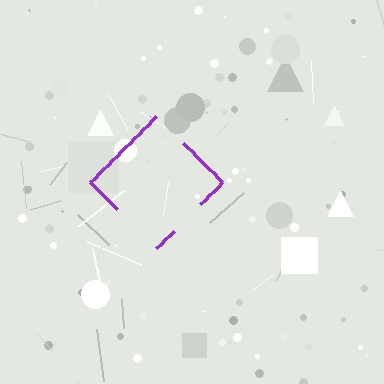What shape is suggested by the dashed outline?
The dashed outline suggests a diamond.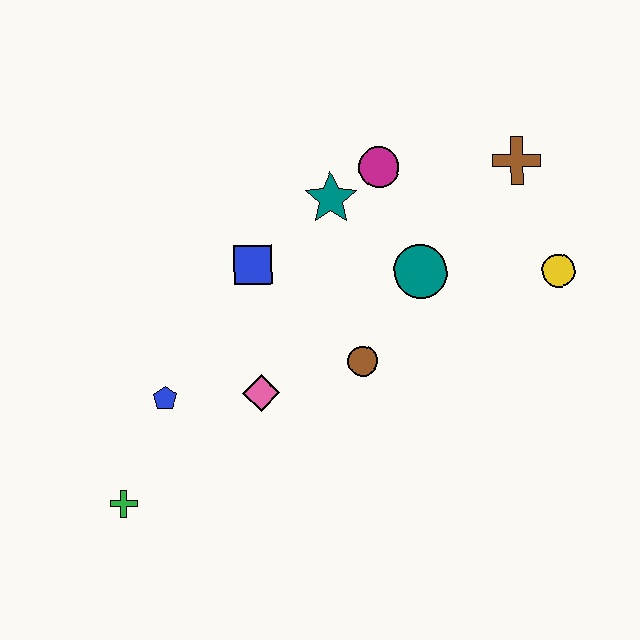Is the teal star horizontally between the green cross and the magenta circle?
Yes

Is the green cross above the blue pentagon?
No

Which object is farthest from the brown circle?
The green cross is farthest from the brown circle.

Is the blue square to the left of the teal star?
Yes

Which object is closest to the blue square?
The teal star is closest to the blue square.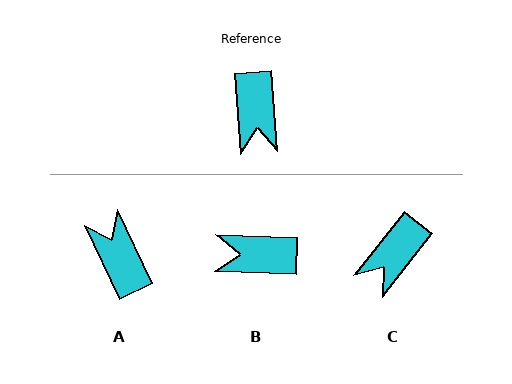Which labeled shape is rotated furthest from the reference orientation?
A, about 159 degrees away.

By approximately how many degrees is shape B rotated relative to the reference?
Approximately 96 degrees clockwise.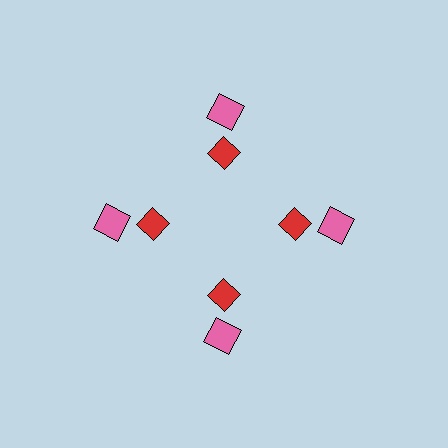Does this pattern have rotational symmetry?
Yes, this pattern has 4-fold rotational symmetry. It looks the same after rotating 90 degrees around the center.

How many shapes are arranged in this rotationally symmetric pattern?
There are 8 shapes, arranged in 4 groups of 2.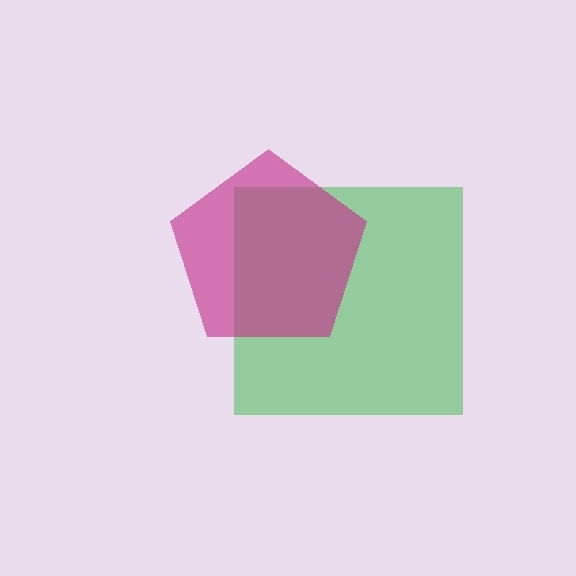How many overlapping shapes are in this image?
There are 2 overlapping shapes in the image.